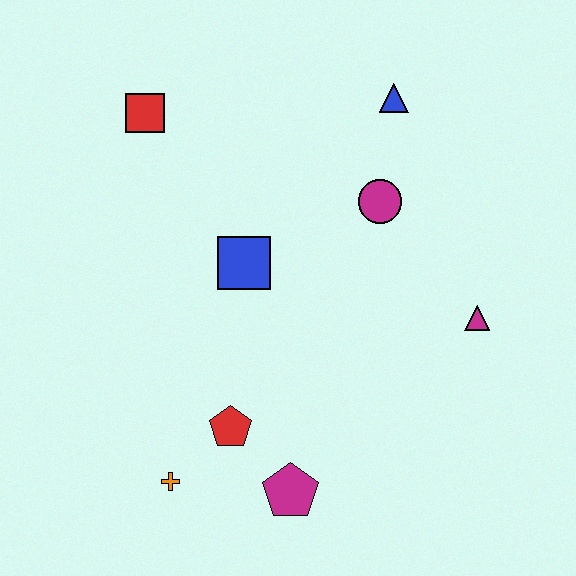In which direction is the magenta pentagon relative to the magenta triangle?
The magenta pentagon is to the left of the magenta triangle.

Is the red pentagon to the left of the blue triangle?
Yes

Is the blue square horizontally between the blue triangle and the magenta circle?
No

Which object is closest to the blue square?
The magenta circle is closest to the blue square.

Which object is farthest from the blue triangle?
The orange cross is farthest from the blue triangle.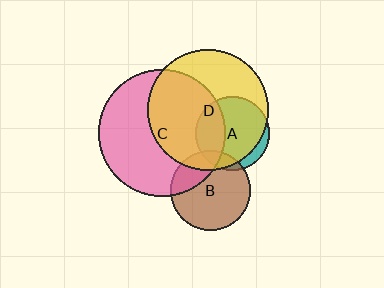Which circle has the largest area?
Circle C (pink).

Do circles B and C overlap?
Yes.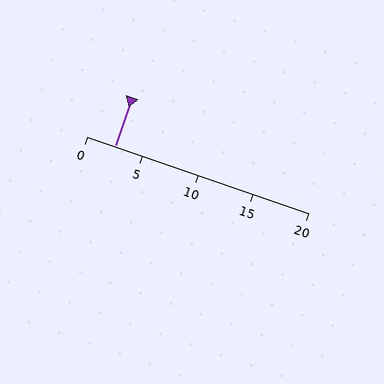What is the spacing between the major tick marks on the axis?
The major ticks are spaced 5 apart.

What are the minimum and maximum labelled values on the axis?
The axis runs from 0 to 20.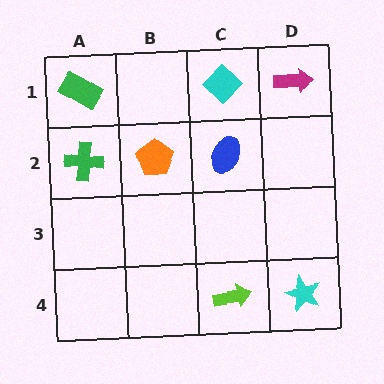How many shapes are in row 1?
3 shapes.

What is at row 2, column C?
A blue ellipse.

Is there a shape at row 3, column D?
No, that cell is empty.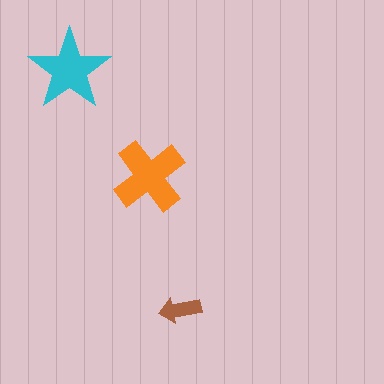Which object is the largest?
The orange cross.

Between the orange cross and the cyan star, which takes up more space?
The orange cross.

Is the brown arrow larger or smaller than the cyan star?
Smaller.